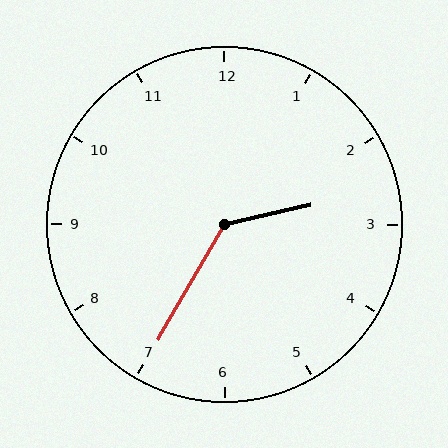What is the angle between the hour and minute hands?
Approximately 132 degrees.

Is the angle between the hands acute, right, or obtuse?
It is obtuse.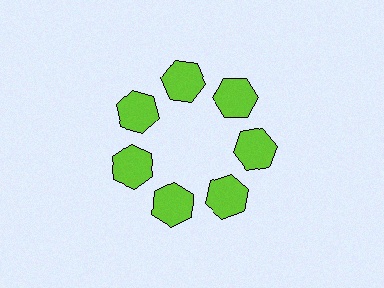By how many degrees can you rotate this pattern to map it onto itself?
The pattern maps onto itself every 51 degrees of rotation.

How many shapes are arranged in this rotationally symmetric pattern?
There are 7 shapes, arranged in 7 groups of 1.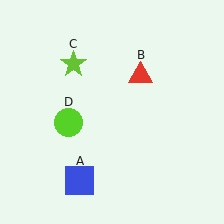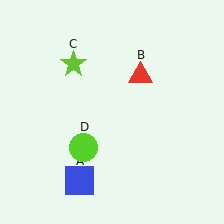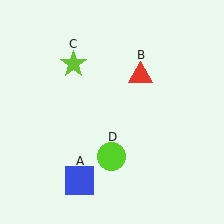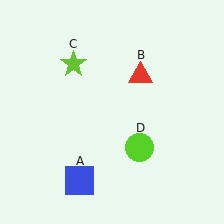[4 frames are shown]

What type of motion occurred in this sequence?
The lime circle (object D) rotated counterclockwise around the center of the scene.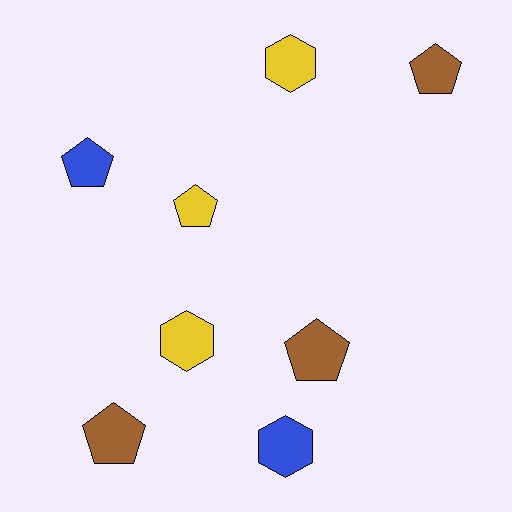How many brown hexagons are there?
There are no brown hexagons.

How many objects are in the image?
There are 8 objects.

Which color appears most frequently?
Brown, with 3 objects.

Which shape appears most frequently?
Pentagon, with 5 objects.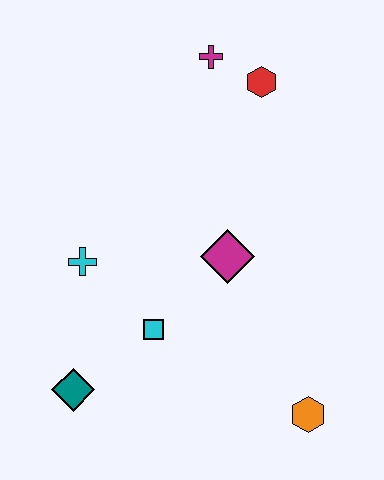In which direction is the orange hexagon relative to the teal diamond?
The orange hexagon is to the right of the teal diamond.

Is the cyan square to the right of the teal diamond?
Yes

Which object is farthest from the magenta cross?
The orange hexagon is farthest from the magenta cross.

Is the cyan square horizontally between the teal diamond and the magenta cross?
Yes